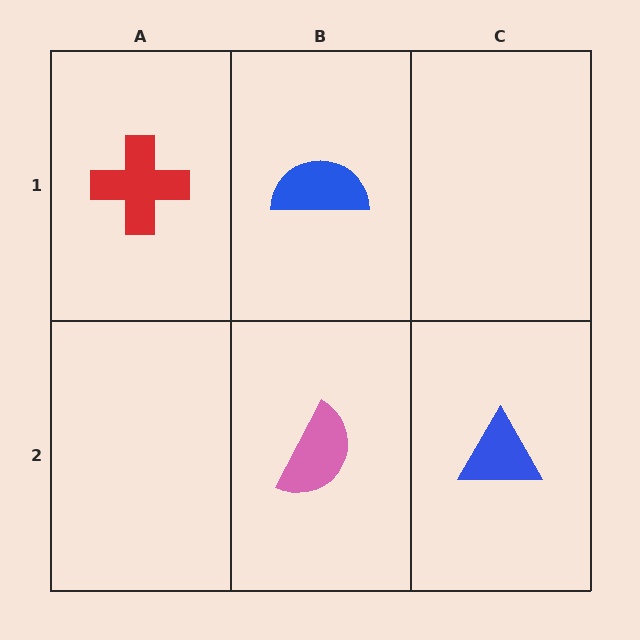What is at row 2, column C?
A blue triangle.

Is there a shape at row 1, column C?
No, that cell is empty.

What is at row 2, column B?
A pink semicircle.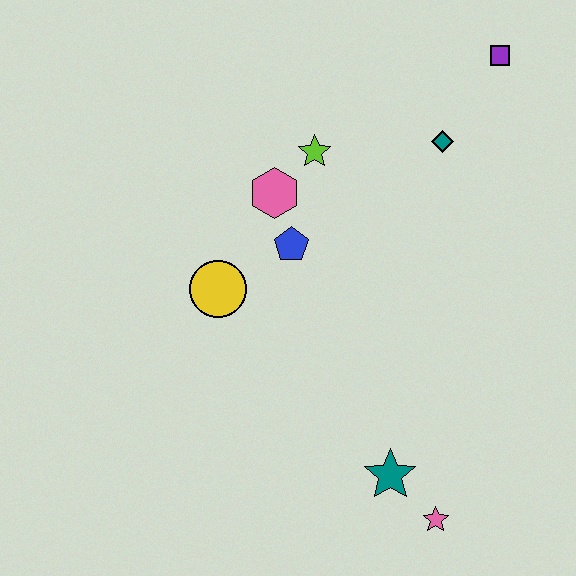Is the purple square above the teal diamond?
Yes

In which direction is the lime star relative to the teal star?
The lime star is above the teal star.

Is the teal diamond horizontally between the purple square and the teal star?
Yes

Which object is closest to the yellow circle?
The blue pentagon is closest to the yellow circle.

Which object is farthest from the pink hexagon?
The pink star is farthest from the pink hexagon.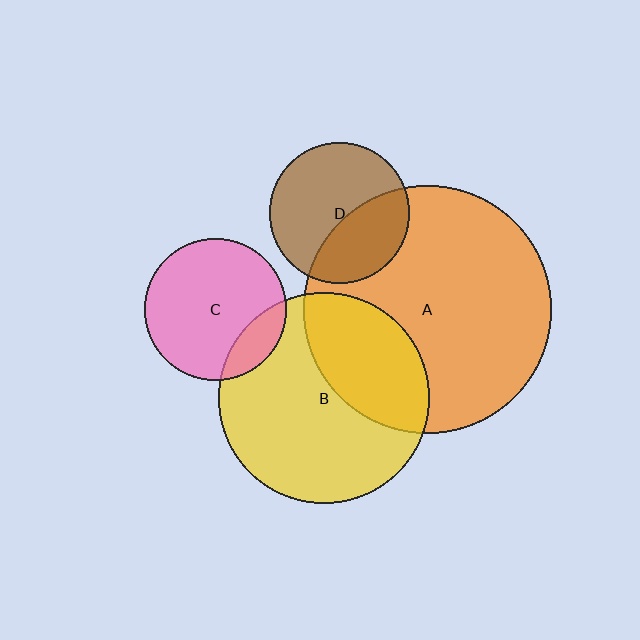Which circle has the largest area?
Circle A (orange).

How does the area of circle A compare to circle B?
Approximately 1.4 times.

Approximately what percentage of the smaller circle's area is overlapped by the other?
Approximately 40%.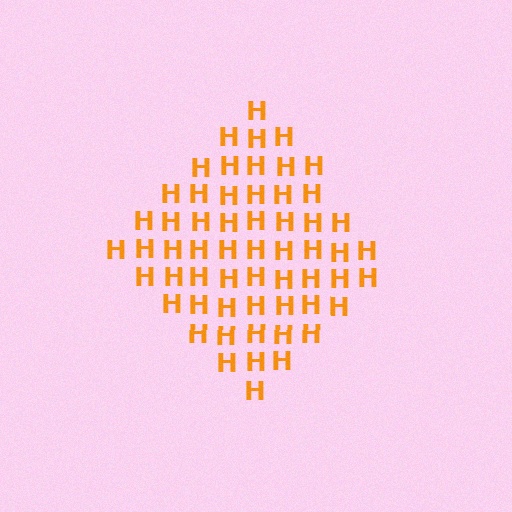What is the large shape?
The large shape is a diamond.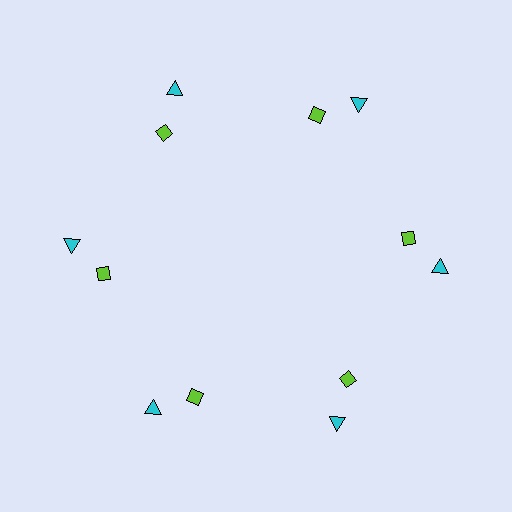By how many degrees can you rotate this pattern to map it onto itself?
The pattern maps onto itself every 60 degrees of rotation.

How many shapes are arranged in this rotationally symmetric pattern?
There are 12 shapes, arranged in 6 groups of 2.